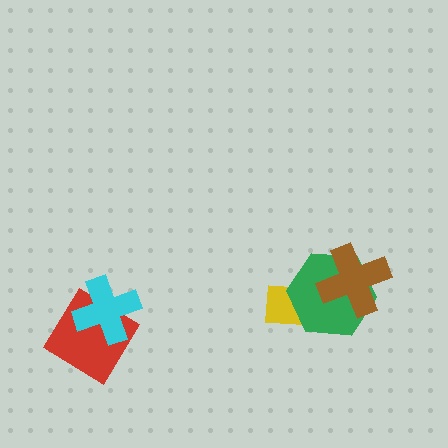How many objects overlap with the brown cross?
1 object overlaps with the brown cross.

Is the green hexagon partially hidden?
Yes, it is partially covered by another shape.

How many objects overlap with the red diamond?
1 object overlaps with the red diamond.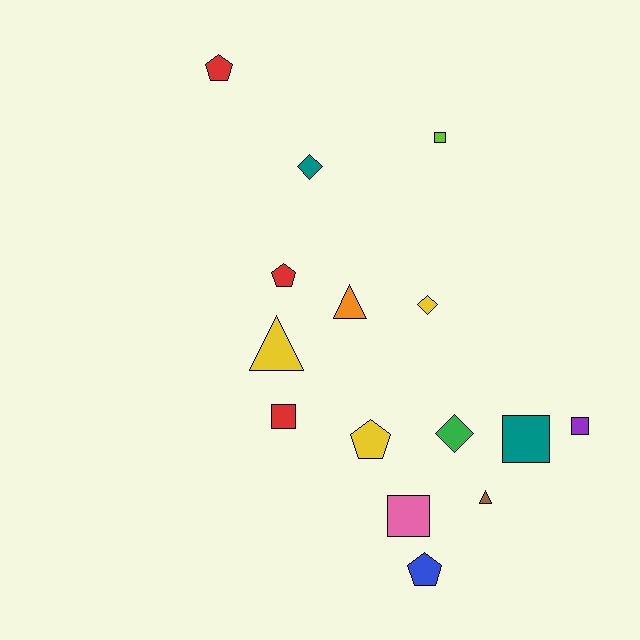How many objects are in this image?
There are 15 objects.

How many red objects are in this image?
There are 3 red objects.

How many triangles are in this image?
There are 3 triangles.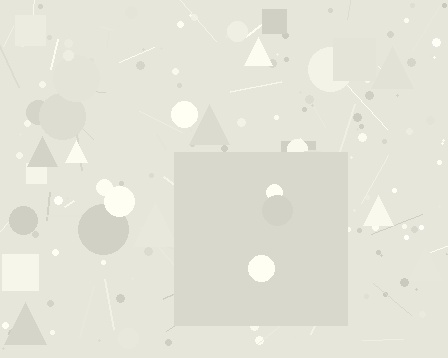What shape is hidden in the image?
A square is hidden in the image.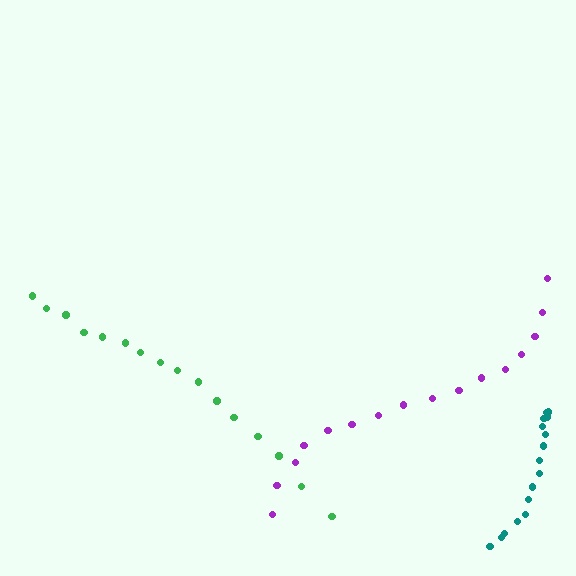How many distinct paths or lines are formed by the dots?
There are 3 distinct paths.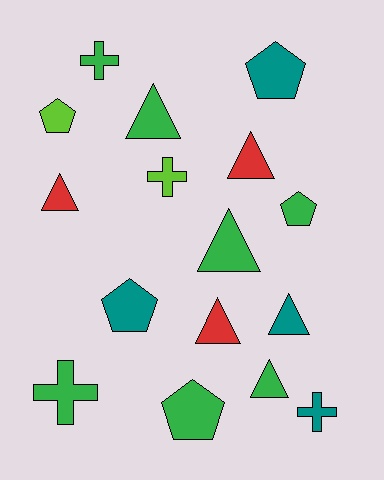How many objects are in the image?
There are 16 objects.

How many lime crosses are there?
There is 1 lime cross.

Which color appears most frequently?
Green, with 7 objects.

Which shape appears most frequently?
Triangle, with 7 objects.